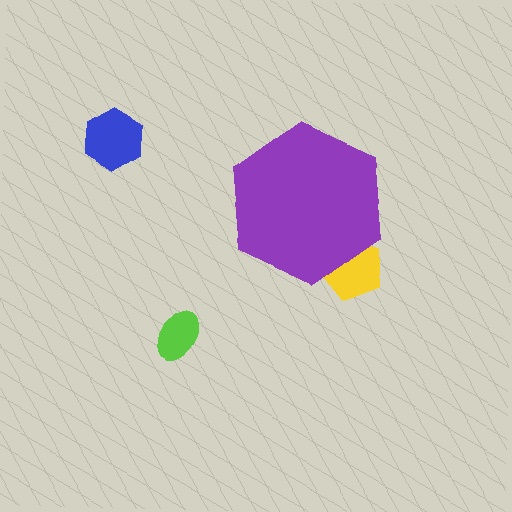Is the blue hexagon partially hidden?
No, the blue hexagon is fully visible.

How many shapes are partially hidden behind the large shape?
1 shape is partially hidden.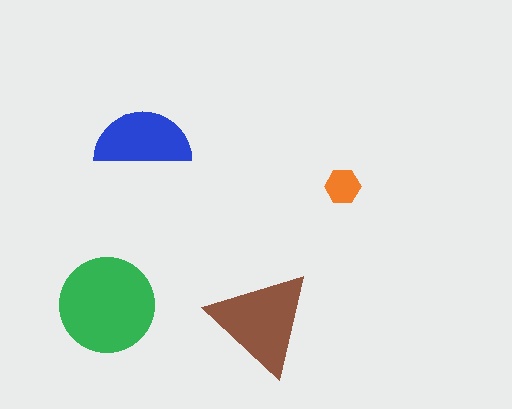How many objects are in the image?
There are 4 objects in the image.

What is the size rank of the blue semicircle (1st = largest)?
3rd.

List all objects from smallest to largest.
The orange hexagon, the blue semicircle, the brown triangle, the green circle.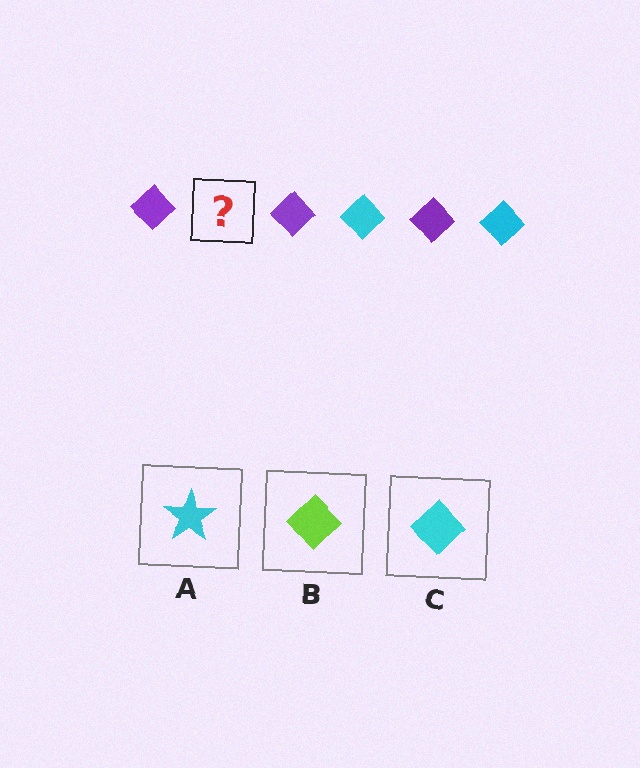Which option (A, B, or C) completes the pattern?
C.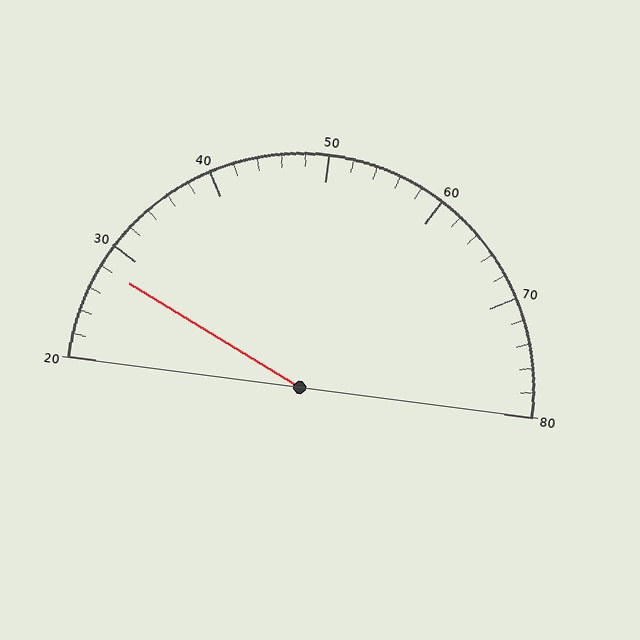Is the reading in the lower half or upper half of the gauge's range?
The reading is in the lower half of the range (20 to 80).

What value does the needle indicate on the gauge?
The needle indicates approximately 28.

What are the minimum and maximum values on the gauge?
The gauge ranges from 20 to 80.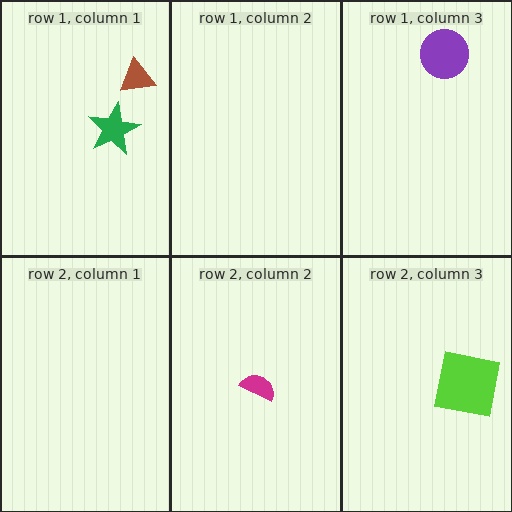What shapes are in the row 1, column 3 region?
The purple circle.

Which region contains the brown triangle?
The row 1, column 1 region.